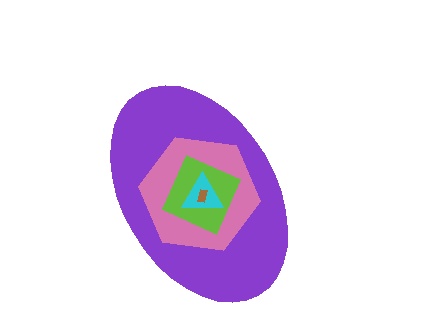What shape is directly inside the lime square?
The cyan triangle.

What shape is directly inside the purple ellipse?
The pink hexagon.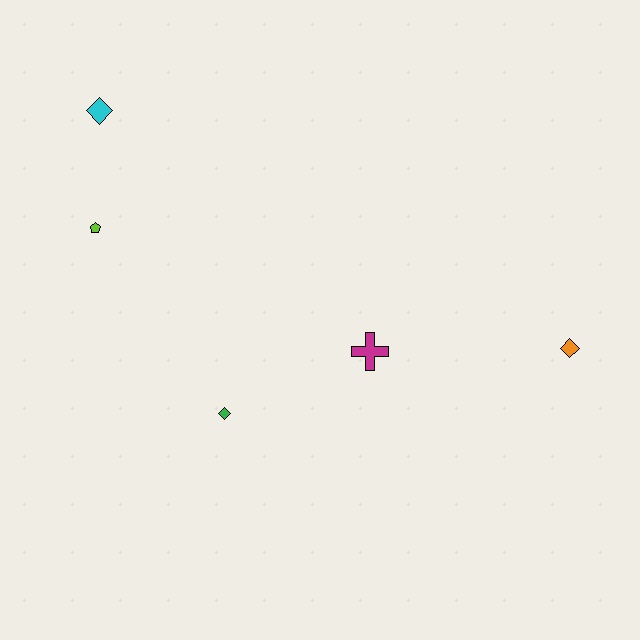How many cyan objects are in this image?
There is 1 cyan object.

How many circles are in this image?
There are no circles.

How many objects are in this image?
There are 5 objects.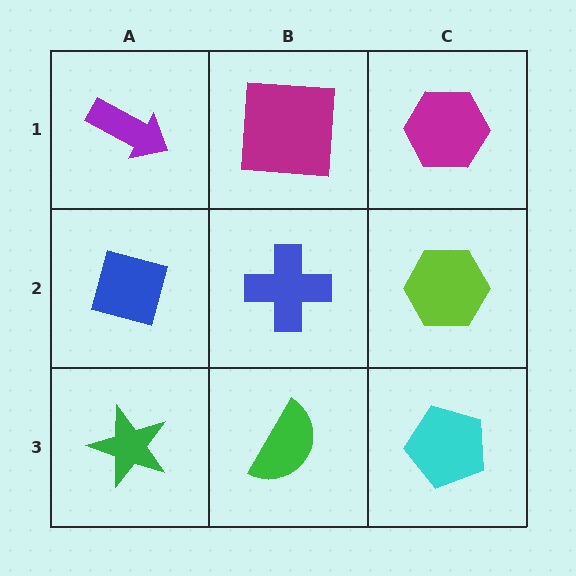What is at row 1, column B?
A magenta square.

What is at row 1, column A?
A purple arrow.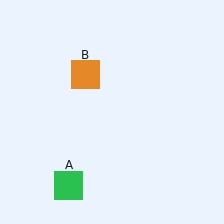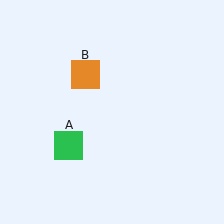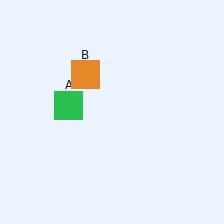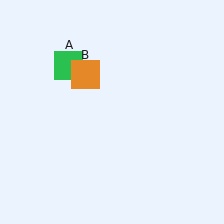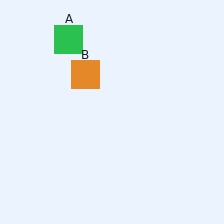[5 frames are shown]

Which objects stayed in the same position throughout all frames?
Orange square (object B) remained stationary.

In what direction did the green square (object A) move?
The green square (object A) moved up.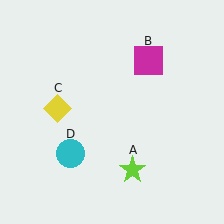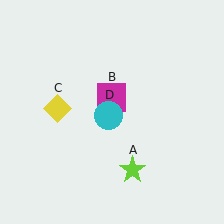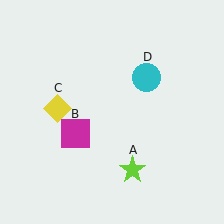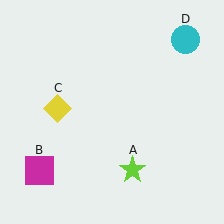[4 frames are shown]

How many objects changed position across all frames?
2 objects changed position: magenta square (object B), cyan circle (object D).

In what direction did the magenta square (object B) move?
The magenta square (object B) moved down and to the left.